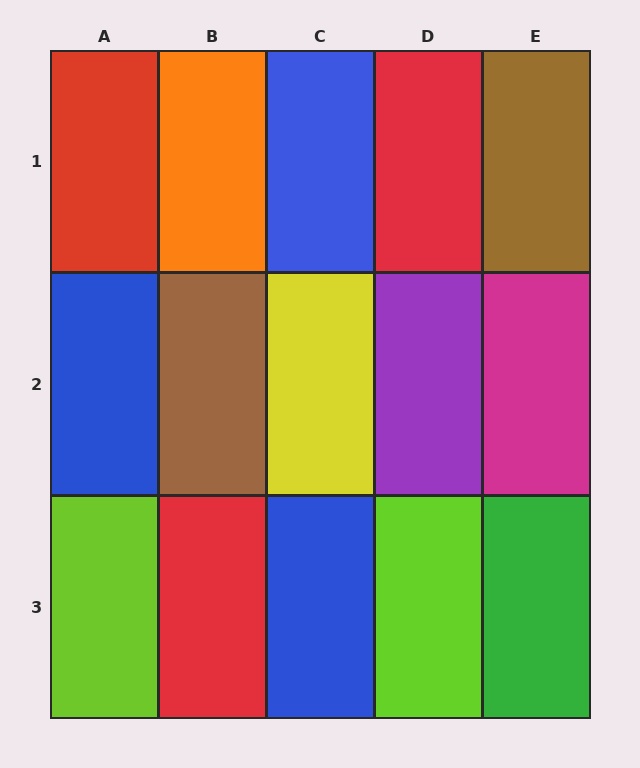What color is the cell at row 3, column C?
Blue.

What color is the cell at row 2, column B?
Brown.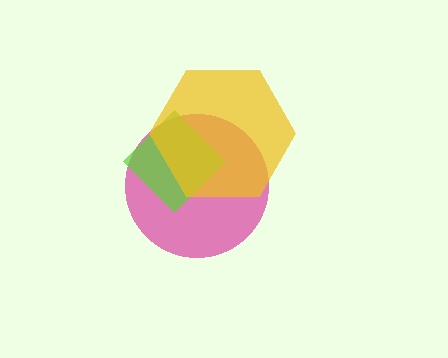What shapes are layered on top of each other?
The layered shapes are: a magenta circle, a lime diamond, a yellow hexagon.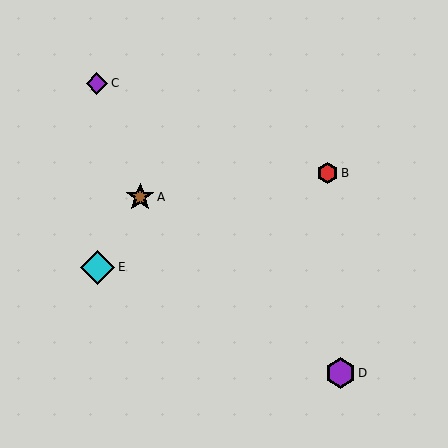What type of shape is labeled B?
Shape B is a red hexagon.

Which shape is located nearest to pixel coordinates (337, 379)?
The purple hexagon (labeled D) at (340, 373) is nearest to that location.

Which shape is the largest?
The cyan diamond (labeled E) is the largest.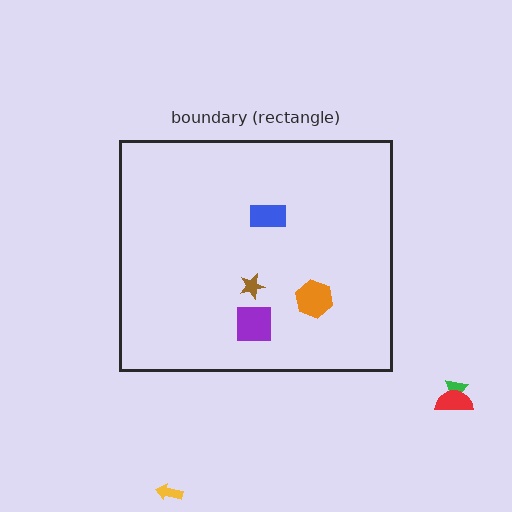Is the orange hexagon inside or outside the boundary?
Inside.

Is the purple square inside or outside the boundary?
Inside.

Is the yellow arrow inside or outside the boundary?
Outside.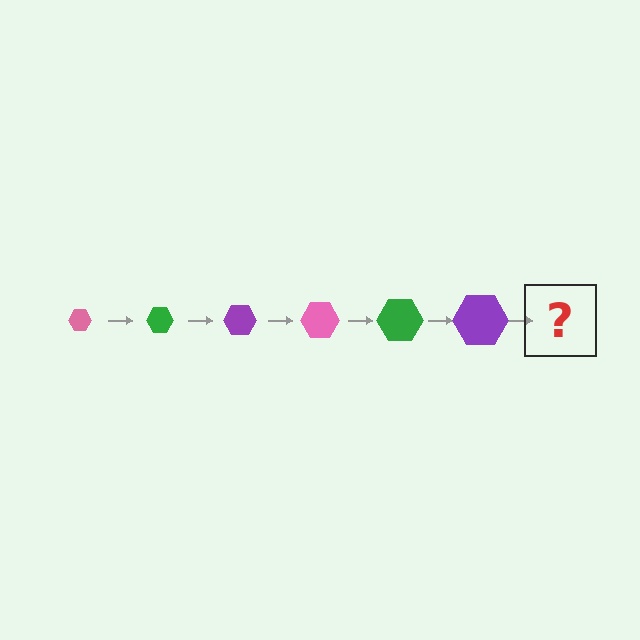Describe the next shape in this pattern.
It should be a pink hexagon, larger than the previous one.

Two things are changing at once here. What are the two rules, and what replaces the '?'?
The two rules are that the hexagon grows larger each step and the color cycles through pink, green, and purple. The '?' should be a pink hexagon, larger than the previous one.